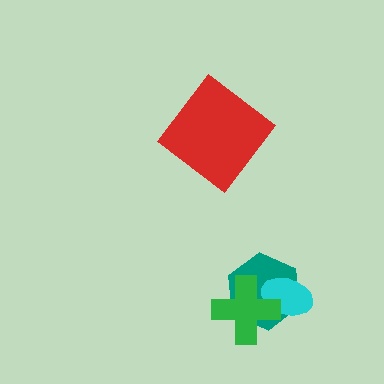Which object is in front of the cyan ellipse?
The green cross is in front of the cyan ellipse.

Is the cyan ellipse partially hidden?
Yes, it is partially covered by another shape.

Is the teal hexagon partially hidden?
Yes, it is partially covered by another shape.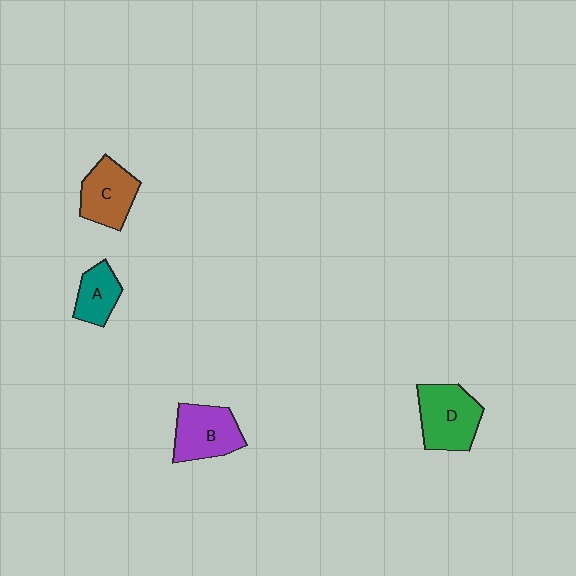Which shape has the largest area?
Shape D (green).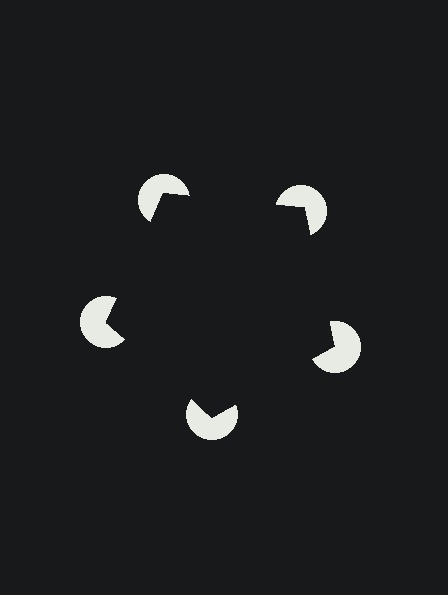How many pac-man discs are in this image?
There are 5 — one at each vertex of the illusory pentagon.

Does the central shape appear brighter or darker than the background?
It typically appears slightly darker than the background, even though no actual brightness change is drawn.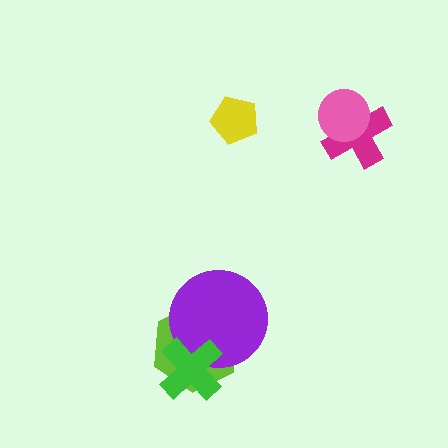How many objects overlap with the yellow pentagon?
0 objects overlap with the yellow pentagon.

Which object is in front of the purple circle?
The green cross is in front of the purple circle.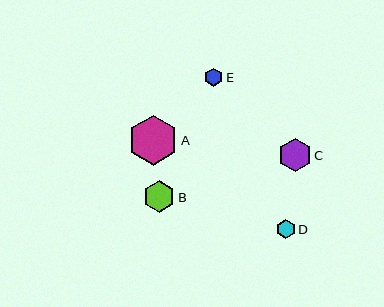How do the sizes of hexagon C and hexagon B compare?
Hexagon C and hexagon B are approximately the same size.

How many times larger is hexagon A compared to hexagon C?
Hexagon A is approximately 1.5 times the size of hexagon C.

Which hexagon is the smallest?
Hexagon E is the smallest with a size of approximately 18 pixels.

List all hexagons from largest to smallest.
From largest to smallest: A, C, B, D, E.